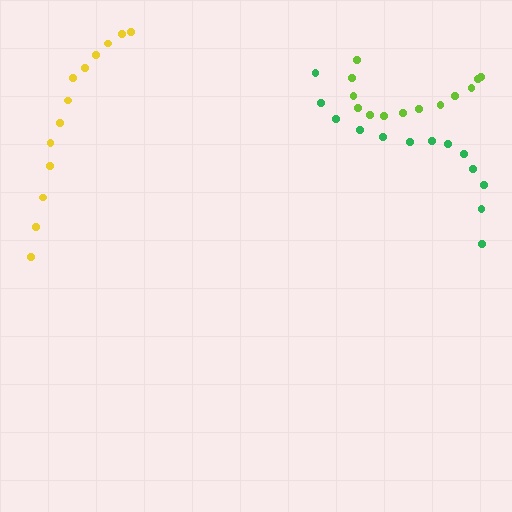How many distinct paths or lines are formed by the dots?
There are 3 distinct paths.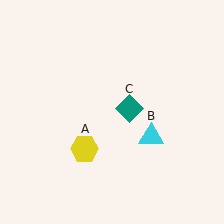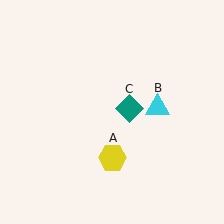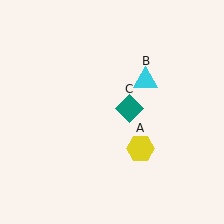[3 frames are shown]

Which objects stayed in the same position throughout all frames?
Teal diamond (object C) remained stationary.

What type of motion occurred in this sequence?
The yellow hexagon (object A), cyan triangle (object B) rotated counterclockwise around the center of the scene.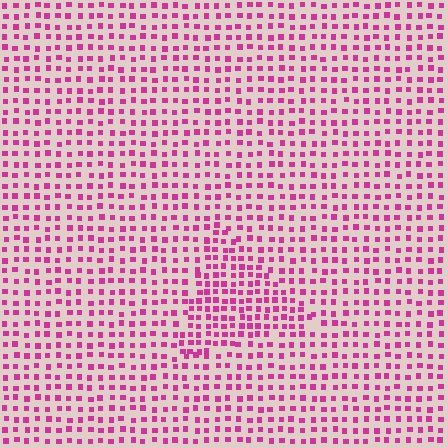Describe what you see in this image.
The image contains small magenta elements arranged at two different densities. A triangle-shaped region is visible where the elements are more densely packed than the surrounding area.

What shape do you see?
I see a triangle.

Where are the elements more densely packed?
The elements are more densely packed inside the triangle boundary.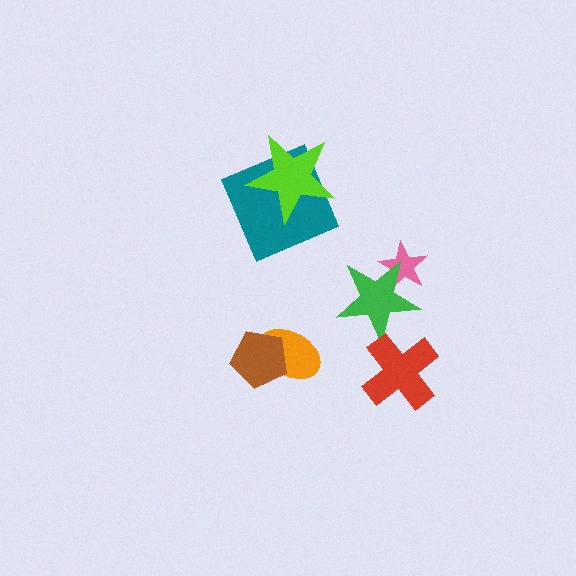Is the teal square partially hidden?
Yes, it is partially covered by another shape.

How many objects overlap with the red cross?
1 object overlaps with the red cross.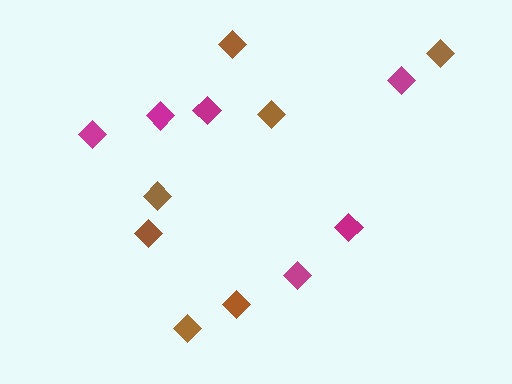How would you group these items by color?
There are 2 groups: one group of magenta diamonds (6) and one group of brown diamonds (7).